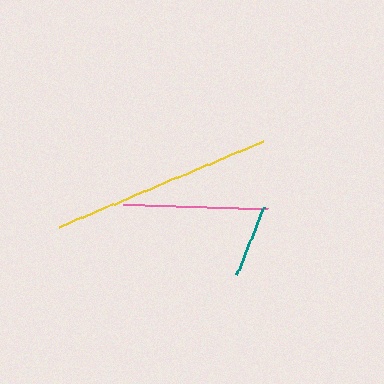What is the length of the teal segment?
The teal segment is approximately 72 pixels long.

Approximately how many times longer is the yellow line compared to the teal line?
The yellow line is approximately 3.0 times the length of the teal line.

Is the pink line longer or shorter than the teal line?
The pink line is longer than the teal line.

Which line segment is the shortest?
The teal line is the shortest at approximately 72 pixels.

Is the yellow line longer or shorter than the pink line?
The yellow line is longer than the pink line.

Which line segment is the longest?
The yellow line is the longest at approximately 221 pixels.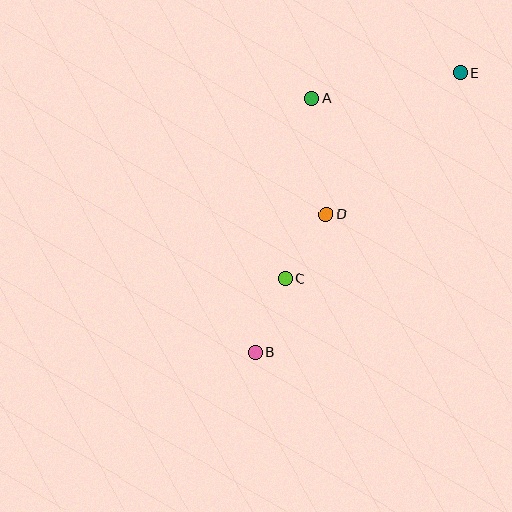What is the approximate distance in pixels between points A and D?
The distance between A and D is approximately 117 pixels.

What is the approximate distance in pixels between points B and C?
The distance between B and C is approximately 79 pixels.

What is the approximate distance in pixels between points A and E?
The distance between A and E is approximately 151 pixels.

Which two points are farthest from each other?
Points B and E are farthest from each other.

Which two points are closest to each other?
Points C and D are closest to each other.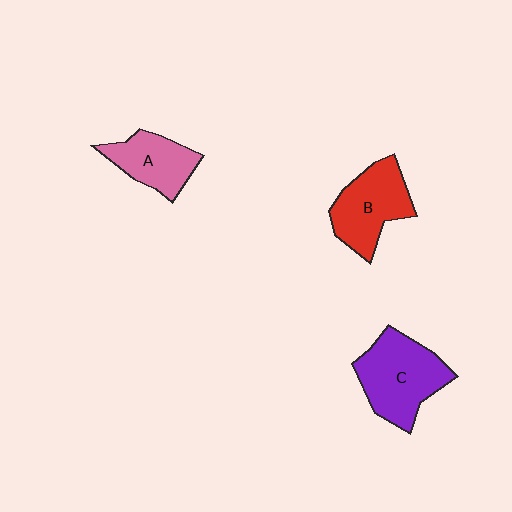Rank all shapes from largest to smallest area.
From largest to smallest: C (purple), B (red), A (pink).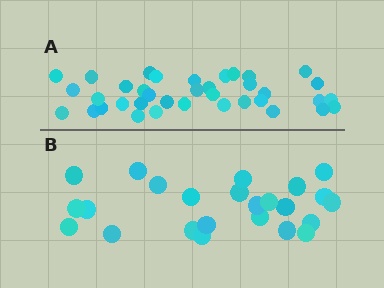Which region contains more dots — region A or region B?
Region A (the top region) has more dots.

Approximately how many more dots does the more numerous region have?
Region A has approximately 15 more dots than region B.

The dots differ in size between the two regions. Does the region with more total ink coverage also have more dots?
No. Region B has more total ink coverage because its dots are larger, but region A actually contains more individual dots. Total area can be misleading — the number of items is what matters here.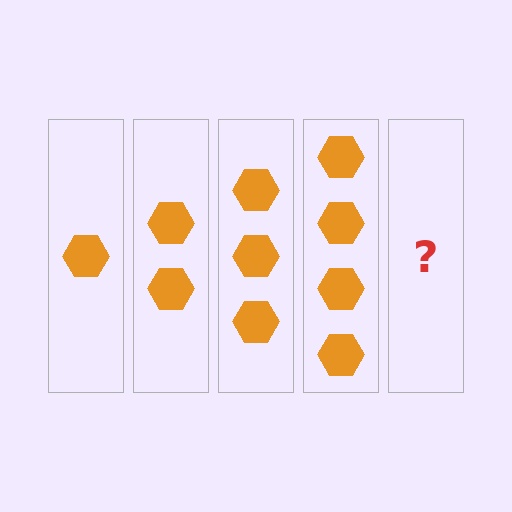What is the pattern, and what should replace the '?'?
The pattern is that each step adds one more hexagon. The '?' should be 5 hexagons.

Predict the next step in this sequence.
The next step is 5 hexagons.